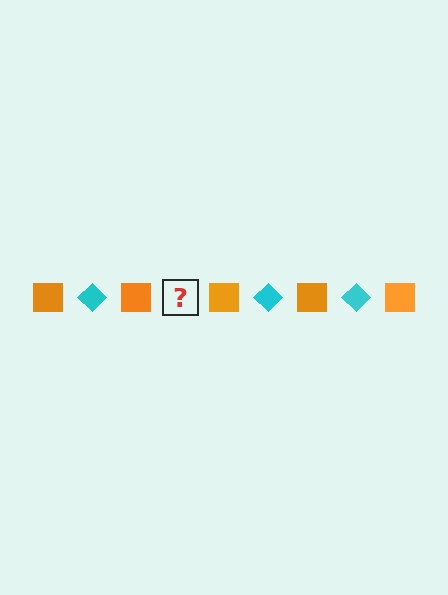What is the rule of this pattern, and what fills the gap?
The rule is that the pattern alternates between orange square and cyan diamond. The gap should be filled with a cyan diamond.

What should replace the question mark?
The question mark should be replaced with a cyan diamond.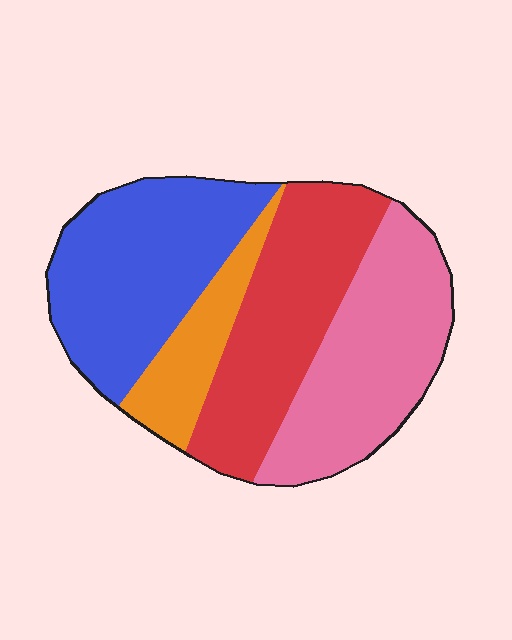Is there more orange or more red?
Red.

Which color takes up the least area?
Orange, at roughly 10%.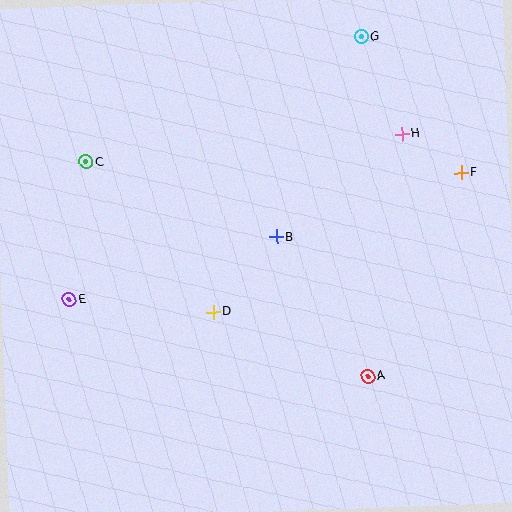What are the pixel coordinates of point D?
Point D is at (213, 312).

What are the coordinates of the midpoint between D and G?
The midpoint between D and G is at (287, 174).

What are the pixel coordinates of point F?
Point F is at (461, 173).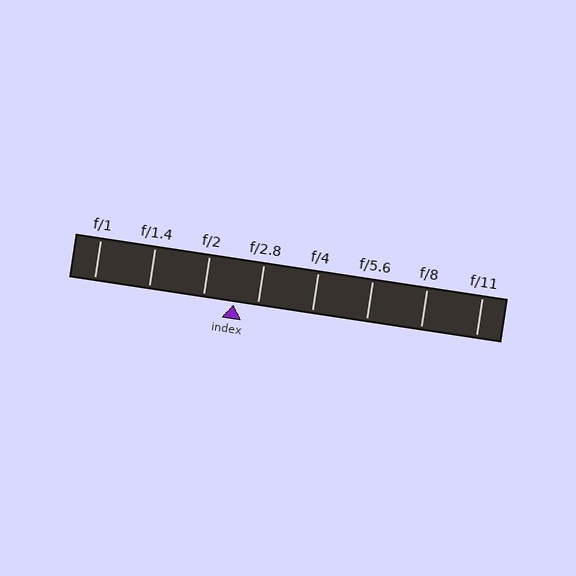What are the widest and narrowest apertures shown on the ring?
The widest aperture shown is f/1 and the narrowest is f/11.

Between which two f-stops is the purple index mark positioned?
The index mark is between f/2 and f/2.8.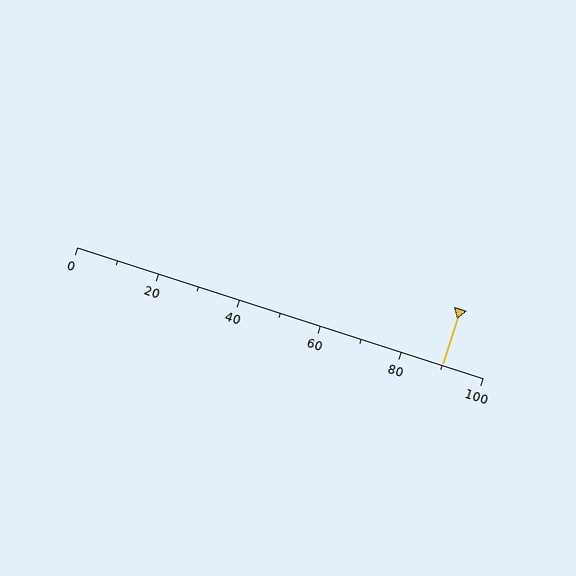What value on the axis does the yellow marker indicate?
The marker indicates approximately 90.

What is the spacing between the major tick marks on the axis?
The major ticks are spaced 20 apart.